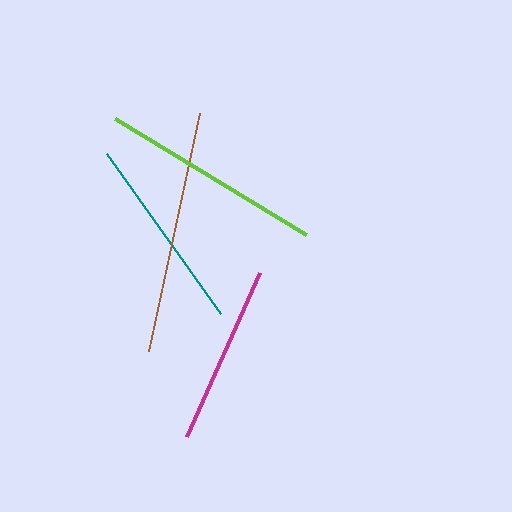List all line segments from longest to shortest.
From longest to shortest: brown, lime, teal, magenta.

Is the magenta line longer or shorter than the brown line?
The brown line is longer than the magenta line.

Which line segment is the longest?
The brown line is the longest at approximately 244 pixels.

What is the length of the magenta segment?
The magenta segment is approximately 180 pixels long.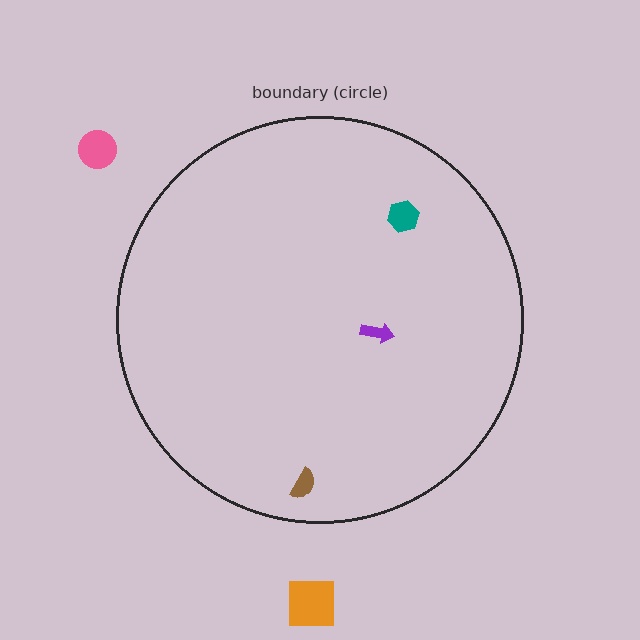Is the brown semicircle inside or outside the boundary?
Inside.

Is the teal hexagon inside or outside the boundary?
Inside.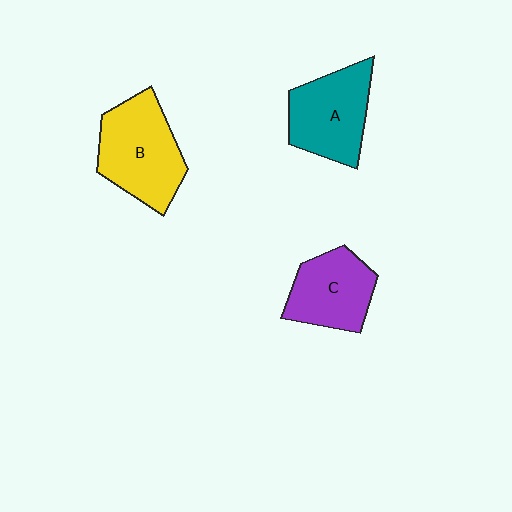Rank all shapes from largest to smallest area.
From largest to smallest: B (yellow), A (teal), C (purple).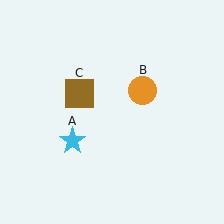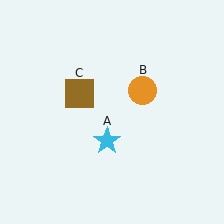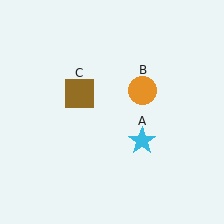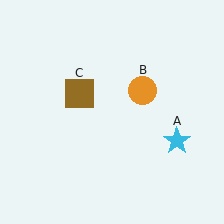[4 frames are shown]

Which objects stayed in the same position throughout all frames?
Orange circle (object B) and brown square (object C) remained stationary.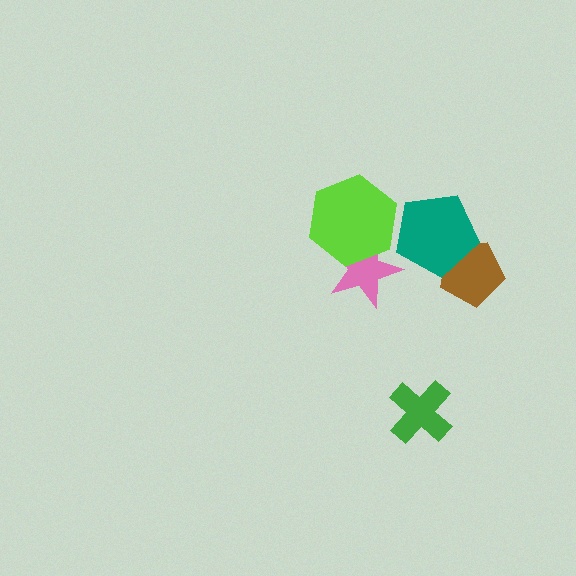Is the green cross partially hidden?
No, no other shape covers it.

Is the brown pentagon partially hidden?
Yes, it is partially covered by another shape.